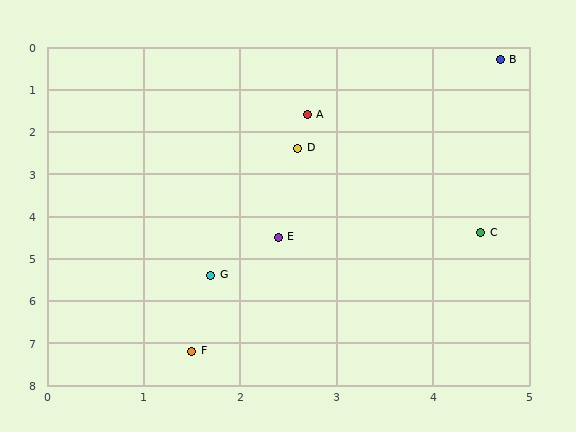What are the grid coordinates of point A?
Point A is at approximately (2.7, 1.6).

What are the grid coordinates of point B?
Point B is at approximately (4.7, 0.3).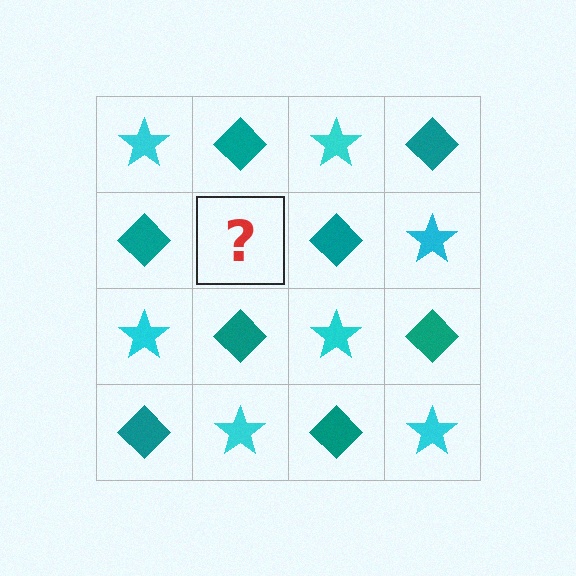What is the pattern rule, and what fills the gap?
The rule is that it alternates cyan star and teal diamond in a checkerboard pattern. The gap should be filled with a cyan star.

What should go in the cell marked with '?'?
The missing cell should contain a cyan star.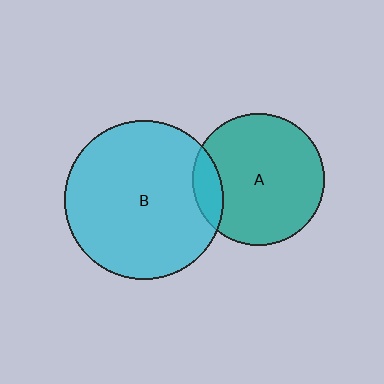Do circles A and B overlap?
Yes.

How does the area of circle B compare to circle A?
Approximately 1.5 times.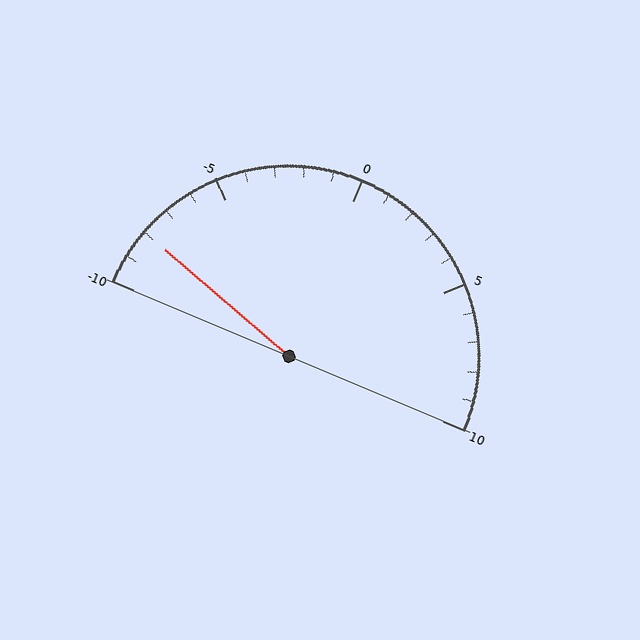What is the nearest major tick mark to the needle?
The nearest major tick mark is -10.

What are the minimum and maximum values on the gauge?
The gauge ranges from -10 to 10.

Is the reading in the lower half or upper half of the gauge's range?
The reading is in the lower half of the range (-10 to 10).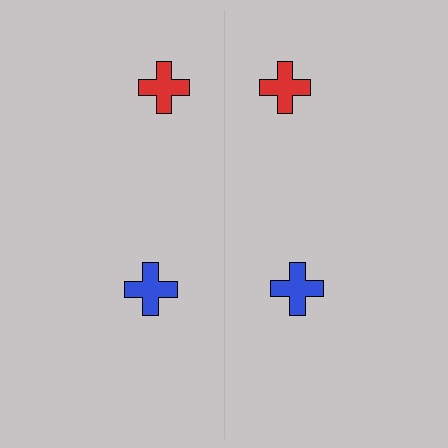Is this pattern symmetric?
Yes, this pattern has bilateral (reflection) symmetry.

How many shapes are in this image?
There are 4 shapes in this image.